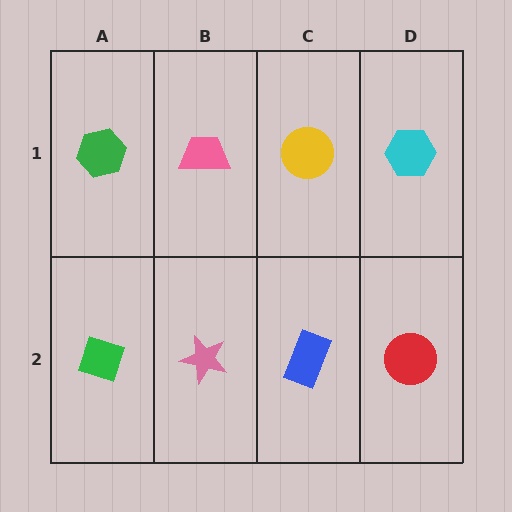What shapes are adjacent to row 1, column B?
A pink star (row 2, column B), a green hexagon (row 1, column A), a yellow circle (row 1, column C).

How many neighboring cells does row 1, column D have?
2.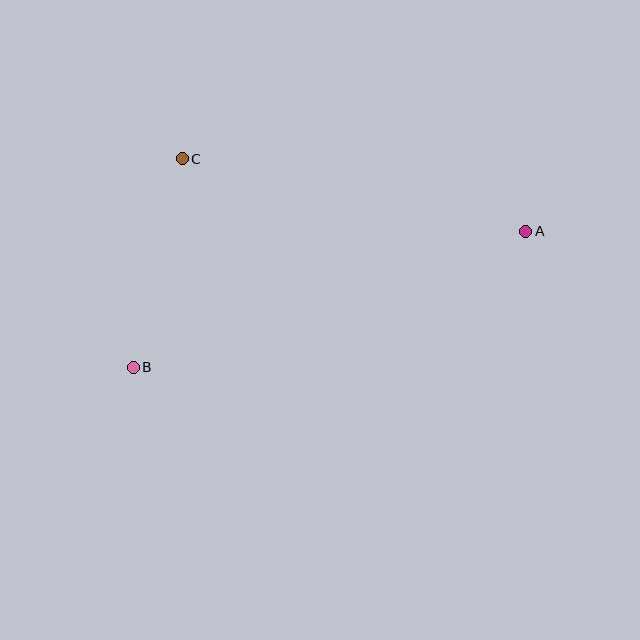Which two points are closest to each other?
Points B and C are closest to each other.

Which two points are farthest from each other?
Points A and B are farthest from each other.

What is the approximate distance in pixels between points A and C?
The distance between A and C is approximately 351 pixels.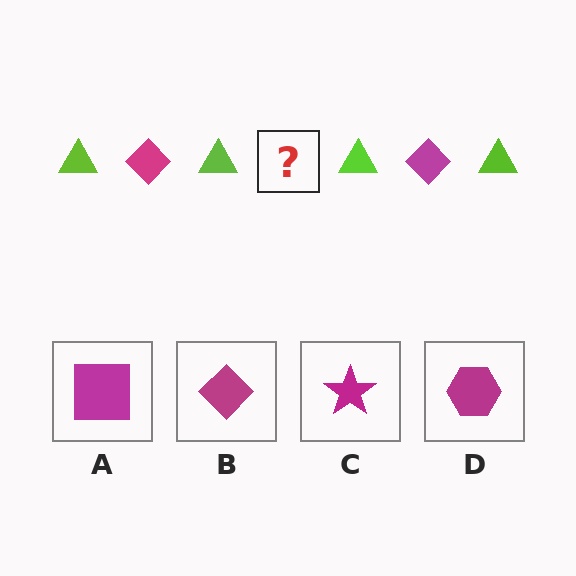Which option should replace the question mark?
Option B.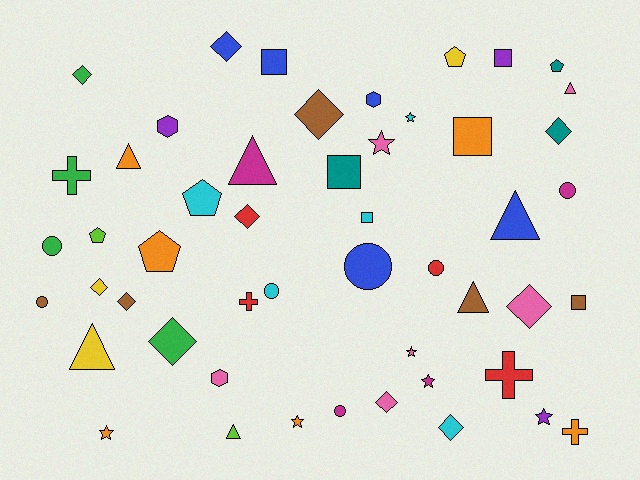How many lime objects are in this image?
There are 2 lime objects.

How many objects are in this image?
There are 50 objects.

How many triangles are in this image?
There are 7 triangles.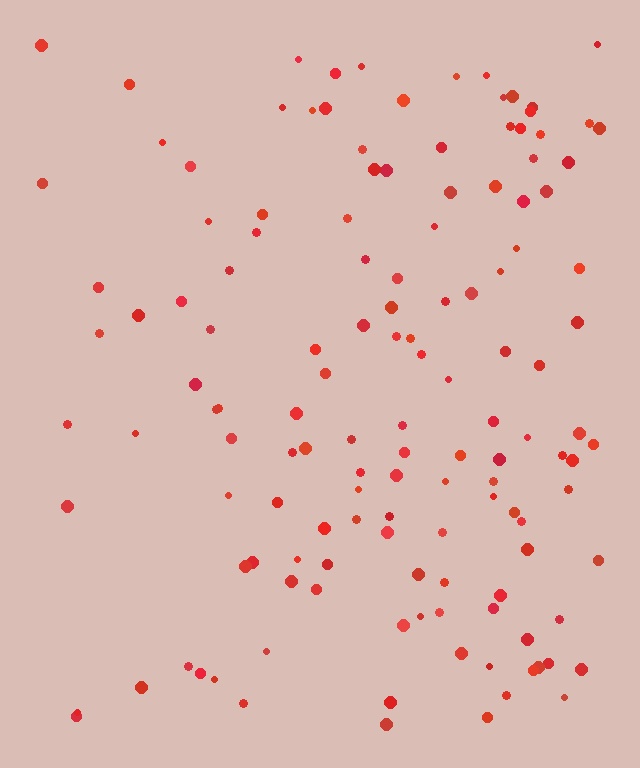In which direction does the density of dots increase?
From left to right, with the right side densest.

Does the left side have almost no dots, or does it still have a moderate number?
Still a moderate number, just noticeably fewer than the right.